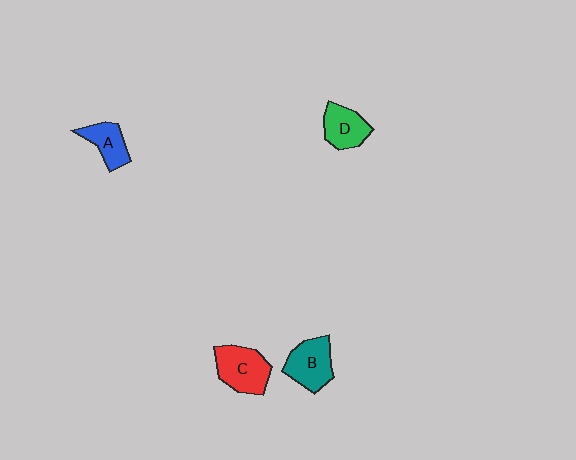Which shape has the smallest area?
Shape A (blue).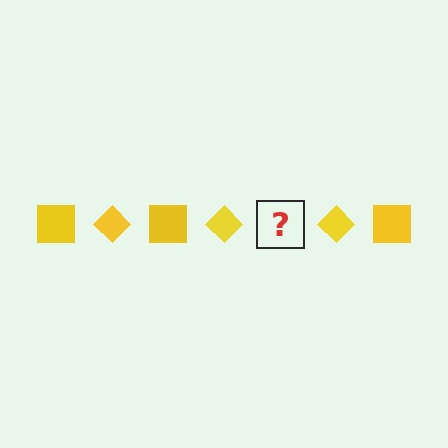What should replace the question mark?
The question mark should be replaced with a yellow square.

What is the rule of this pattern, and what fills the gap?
The rule is that the pattern cycles through square, diamond shapes in yellow. The gap should be filled with a yellow square.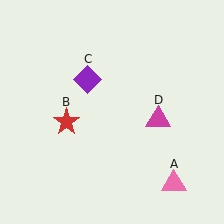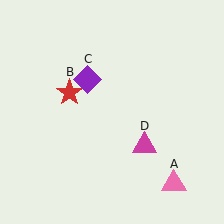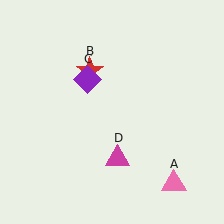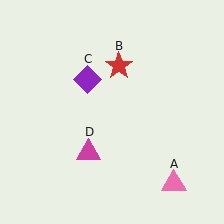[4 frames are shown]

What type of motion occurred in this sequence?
The red star (object B), magenta triangle (object D) rotated clockwise around the center of the scene.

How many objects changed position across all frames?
2 objects changed position: red star (object B), magenta triangle (object D).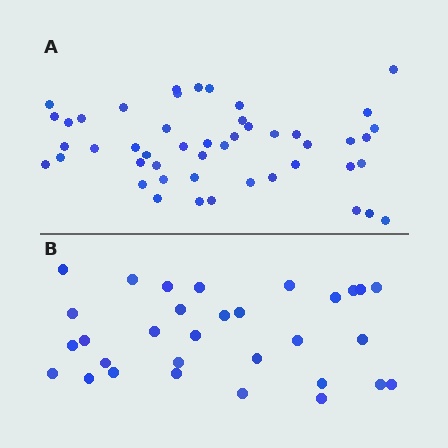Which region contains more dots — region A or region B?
Region A (the top region) has more dots.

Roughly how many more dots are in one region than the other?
Region A has approximately 15 more dots than region B.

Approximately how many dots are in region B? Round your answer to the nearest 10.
About 30 dots. (The exact count is 31, which rounds to 30.)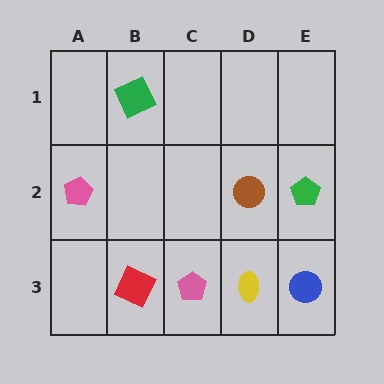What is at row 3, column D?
A yellow ellipse.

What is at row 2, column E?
A green pentagon.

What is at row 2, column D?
A brown circle.